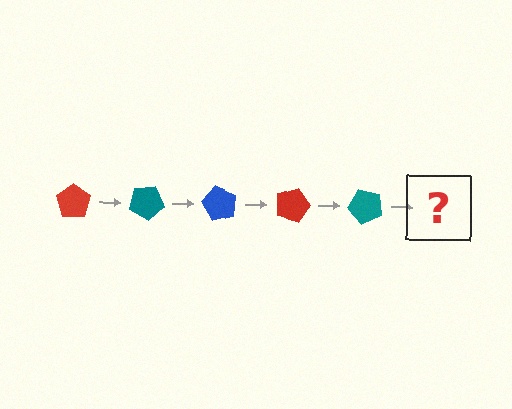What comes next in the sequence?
The next element should be a blue pentagon, rotated 150 degrees from the start.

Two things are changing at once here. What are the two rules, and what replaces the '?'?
The two rules are that it rotates 30 degrees each step and the color cycles through red, teal, and blue. The '?' should be a blue pentagon, rotated 150 degrees from the start.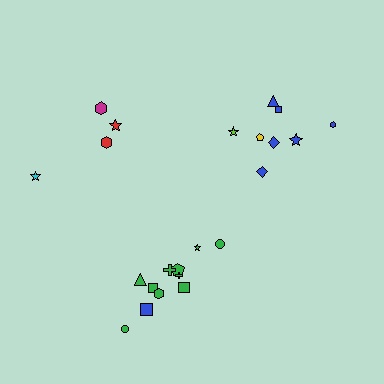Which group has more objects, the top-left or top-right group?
The top-right group.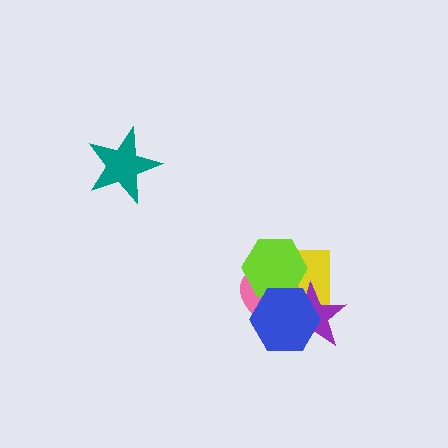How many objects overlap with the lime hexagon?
3 objects overlap with the lime hexagon.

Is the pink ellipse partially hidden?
Yes, it is partially covered by another shape.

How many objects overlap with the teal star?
0 objects overlap with the teal star.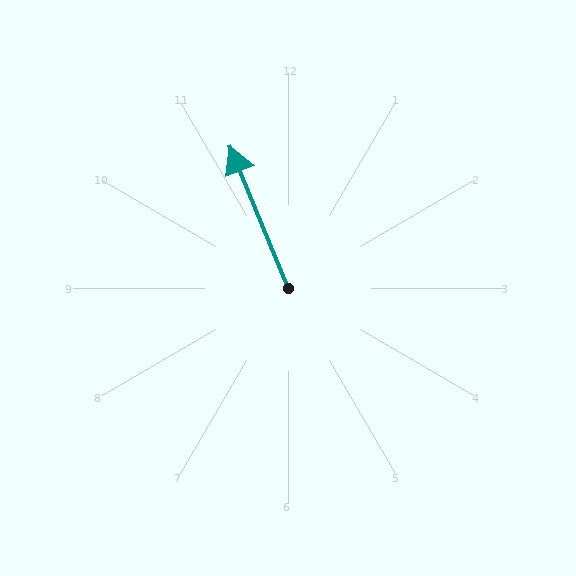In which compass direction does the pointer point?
North.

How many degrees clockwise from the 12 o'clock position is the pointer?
Approximately 338 degrees.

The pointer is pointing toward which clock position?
Roughly 11 o'clock.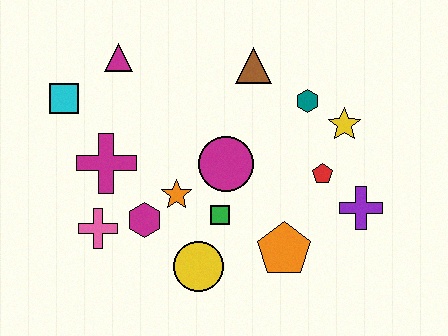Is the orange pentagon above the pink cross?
No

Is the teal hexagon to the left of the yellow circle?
No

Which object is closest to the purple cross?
The red pentagon is closest to the purple cross.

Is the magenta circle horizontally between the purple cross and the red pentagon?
No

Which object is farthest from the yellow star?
The cyan square is farthest from the yellow star.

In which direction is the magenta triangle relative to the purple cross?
The magenta triangle is to the left of the purple cross.